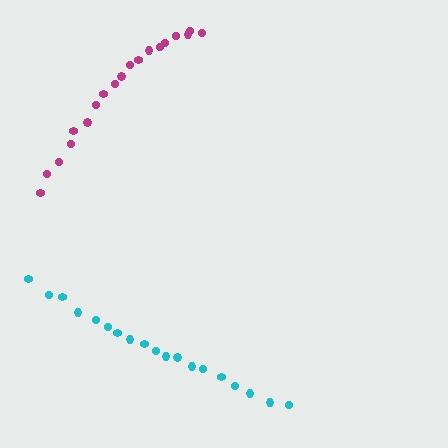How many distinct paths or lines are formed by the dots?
There are 2 distinct paths.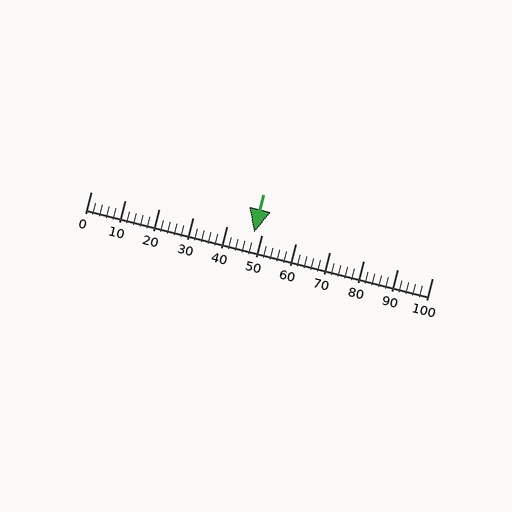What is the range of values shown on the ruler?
The ruler shows values from 0 to 100.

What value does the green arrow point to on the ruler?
The green arrow points to approximately 48.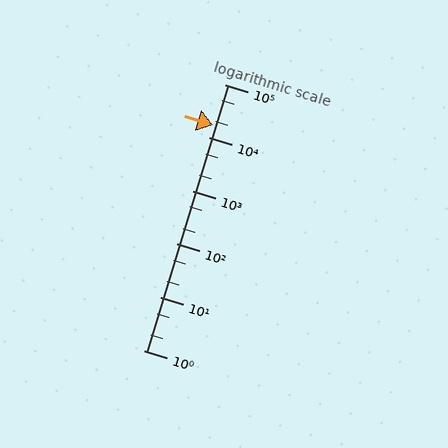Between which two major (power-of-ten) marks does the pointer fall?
The pointer is between 10000 and 100000.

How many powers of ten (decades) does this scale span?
The scale spans 5 decades, from 1 to 100000.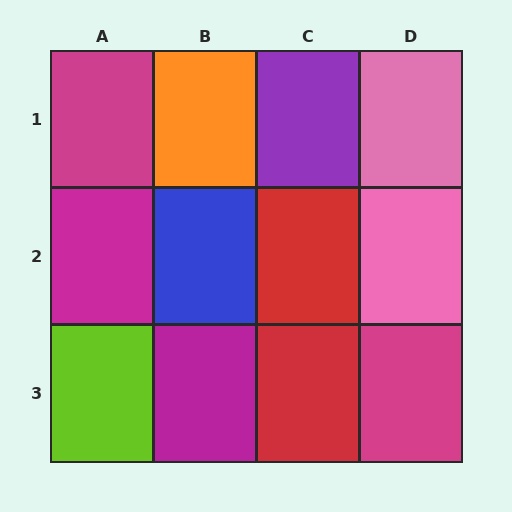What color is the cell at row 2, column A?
Magenta.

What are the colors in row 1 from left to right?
Magenta, orange, purple, pink.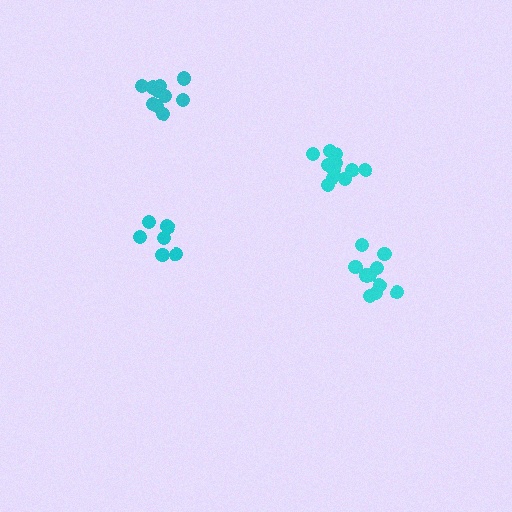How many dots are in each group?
Group 1: 11 dots, Group 2: 10 dots, Group 3: 7 dots, Group 4: 10 dots (38 total).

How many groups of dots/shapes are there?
There are 4 groups.